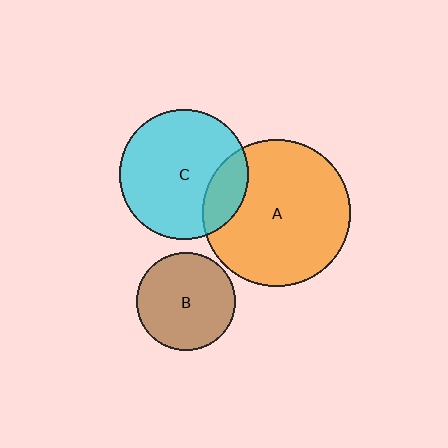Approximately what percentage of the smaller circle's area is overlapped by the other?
Approximately 20%.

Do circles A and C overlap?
Yes.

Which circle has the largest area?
Circle A (orange).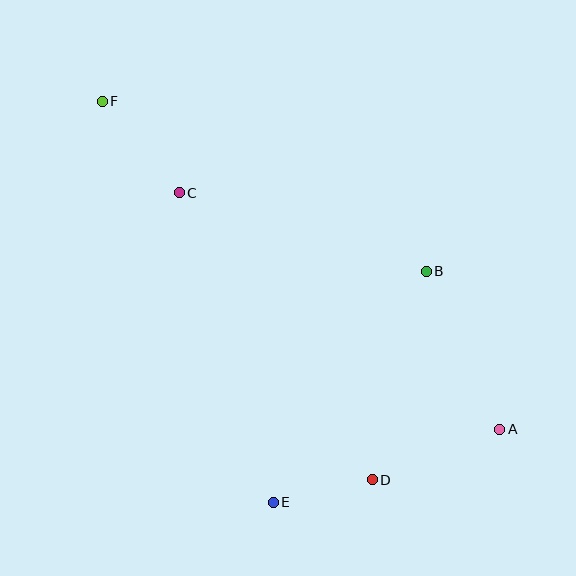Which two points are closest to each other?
Points D and E are closest to each other.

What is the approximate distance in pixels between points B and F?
The distance between B and F is approximately 366 pixels.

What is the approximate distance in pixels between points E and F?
The distance between E and F is approximately 436 pixels.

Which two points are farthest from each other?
Points A and F are farthest from each other.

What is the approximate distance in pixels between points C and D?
The distance between C and D is approximately 346 pixels.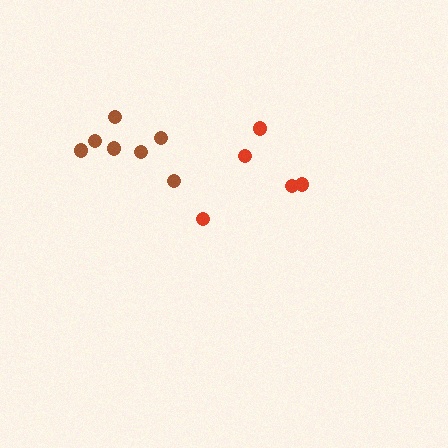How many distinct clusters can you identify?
There are 2 distinct clusters.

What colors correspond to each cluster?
The clusters are colored: red, brown.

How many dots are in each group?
Group 1: 5 dots, Group 2: 7 dots (12 total).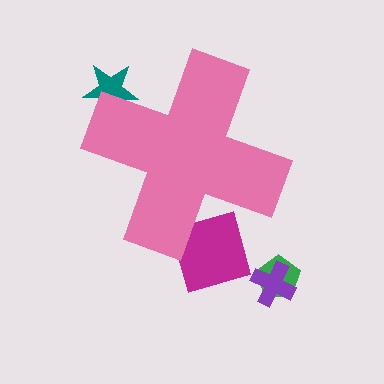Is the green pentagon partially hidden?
No, the green pentagon is fully visible.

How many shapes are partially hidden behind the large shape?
2 shapes are partially hidden.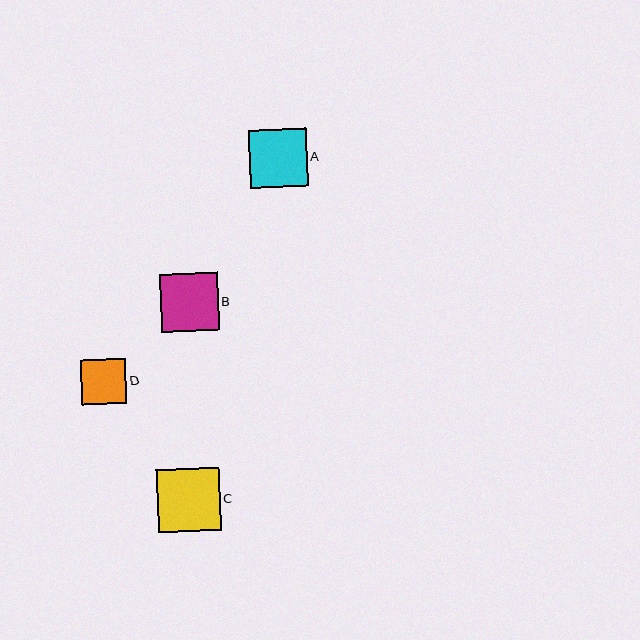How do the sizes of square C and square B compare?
Square C and square B are approximately the same size.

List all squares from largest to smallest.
From largest to smallest: C, B, A, D.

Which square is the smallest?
Square D is the smallest with a size of approximately 45 pixels.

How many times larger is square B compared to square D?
Square B is approximately 1.3 times the size of square D.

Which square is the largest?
Square C is the largest with a size of approximately 63 pixels.